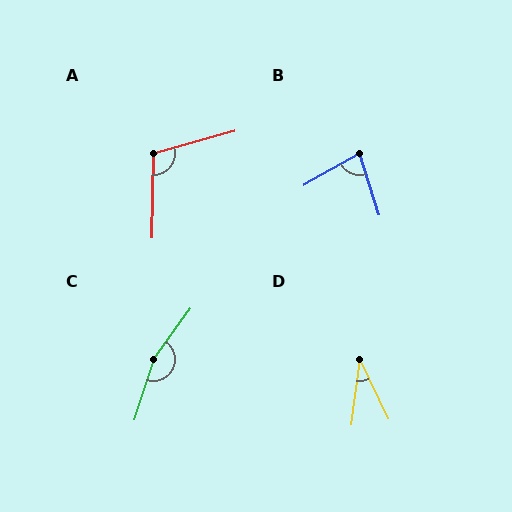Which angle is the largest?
C, at approximately 162 degrees.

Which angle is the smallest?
D, at approximately 33 degrees.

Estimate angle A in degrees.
Approximately 106 degrees.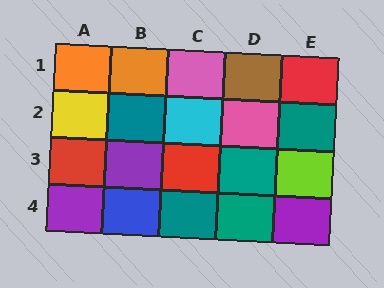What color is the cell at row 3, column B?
Purple.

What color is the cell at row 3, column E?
Lime.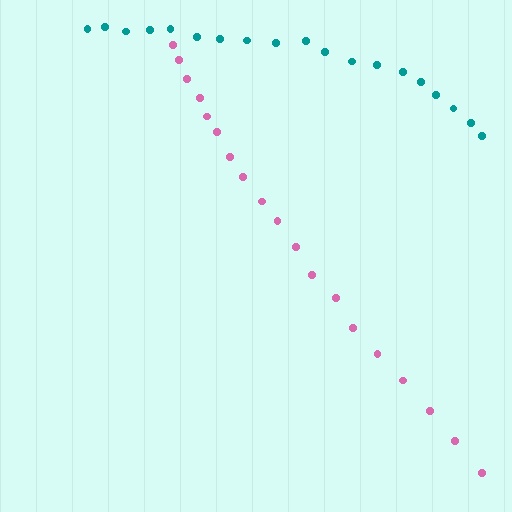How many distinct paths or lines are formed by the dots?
There are 2 distinct paths.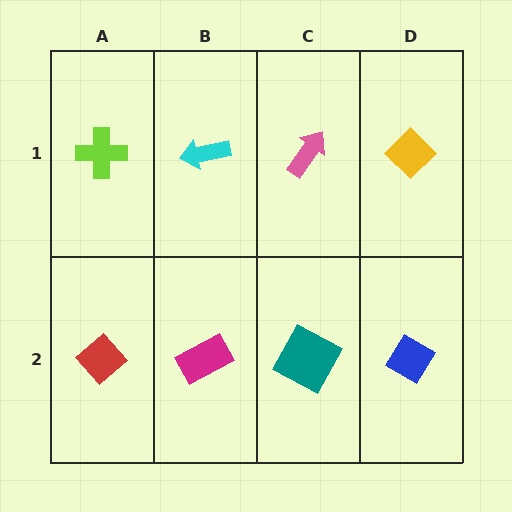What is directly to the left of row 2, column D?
A teal square.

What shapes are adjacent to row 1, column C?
A teal square (row 2, column C), a cyan arrow (row 1, column B), a yellow diamond (row 1, column D).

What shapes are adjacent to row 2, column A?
A lime cross (row 1, column A), a magenta rectangle (row 2, column B).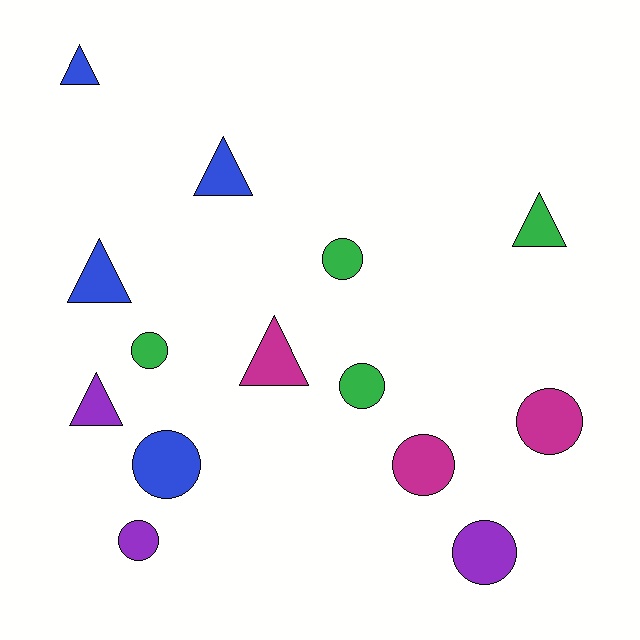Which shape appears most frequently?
Circle, with 8 objects.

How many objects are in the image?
There are 14 objects.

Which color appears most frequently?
Green, with 4 objects.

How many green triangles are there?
There is 1 green triangle.